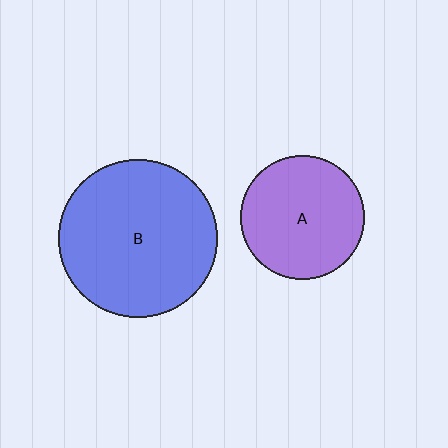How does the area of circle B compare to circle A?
Approximately 1.6 times.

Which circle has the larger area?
Circle B (blue).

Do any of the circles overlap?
No, none of the circles overlap.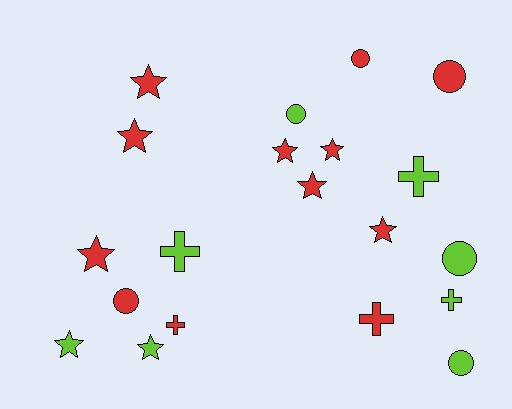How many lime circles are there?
There are 3 lime circles.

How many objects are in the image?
There are 20 objects.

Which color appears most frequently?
Red, with 12 objects.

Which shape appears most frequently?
Star, with 9 objects.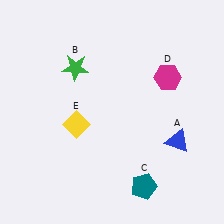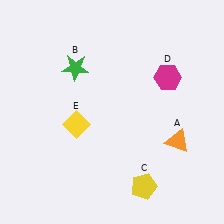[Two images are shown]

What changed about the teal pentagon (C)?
In Image 1, C is teal. In Image 2, it changed to yellow.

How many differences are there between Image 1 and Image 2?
There are 2 differences between the two images.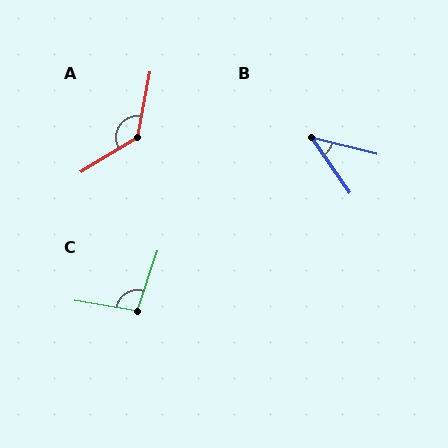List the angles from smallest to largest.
B (42°), C (99°), A (133°).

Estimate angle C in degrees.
Approximately 99 degrees.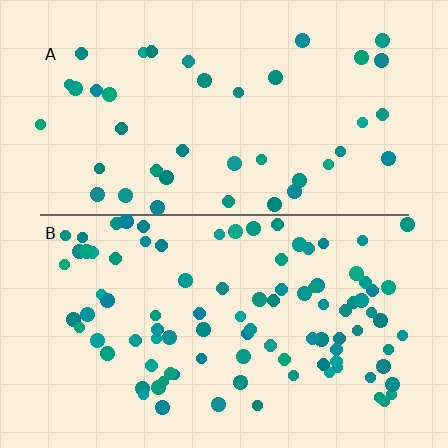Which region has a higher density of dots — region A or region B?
B (the bottom).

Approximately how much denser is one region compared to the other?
Approximately 2.3× — region B over region A.